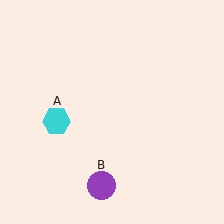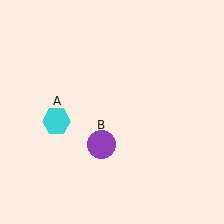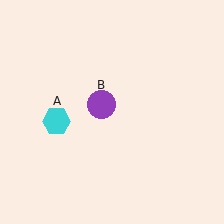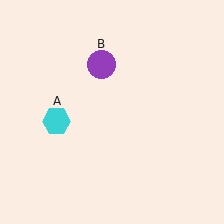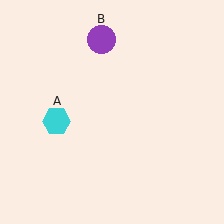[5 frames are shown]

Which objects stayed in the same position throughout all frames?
Cyan hexagon (object A) remained stationary.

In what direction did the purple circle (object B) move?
The purple circle (object B) moved up.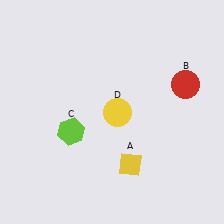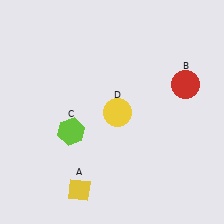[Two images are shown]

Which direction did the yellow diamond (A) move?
The yellow diamond (A) moved left.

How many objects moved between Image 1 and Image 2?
1 object moved between the two images.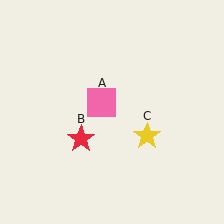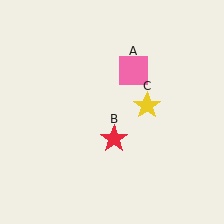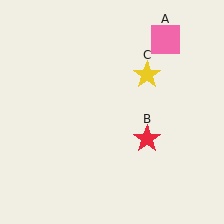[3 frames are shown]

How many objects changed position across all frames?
3 objects changed position: pink square (object A), red star (object B), yellow star (object C).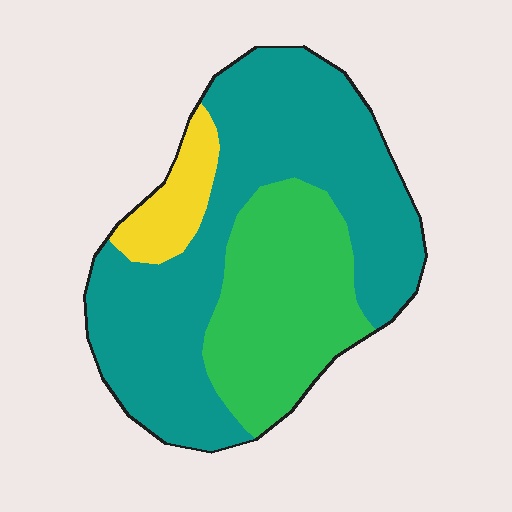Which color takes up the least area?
Yellow, at roughly 10%.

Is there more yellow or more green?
Green.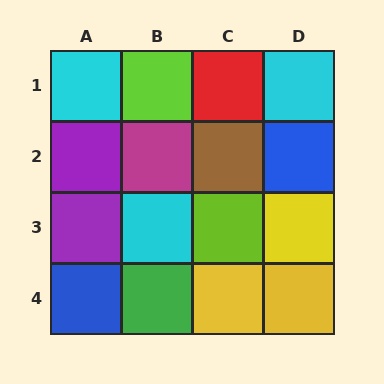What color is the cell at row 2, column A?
Purple.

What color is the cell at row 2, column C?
Brown.